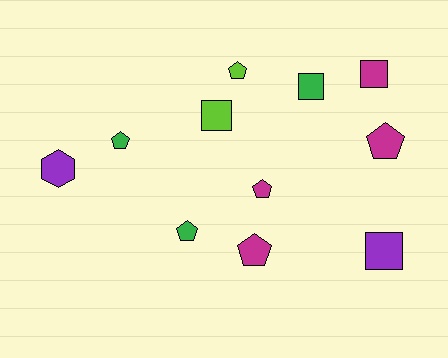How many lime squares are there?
There is 1 lime square.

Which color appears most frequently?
Magenta, with 4 objects.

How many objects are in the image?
There are 11 objects.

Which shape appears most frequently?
Pentagon, with 6 objects.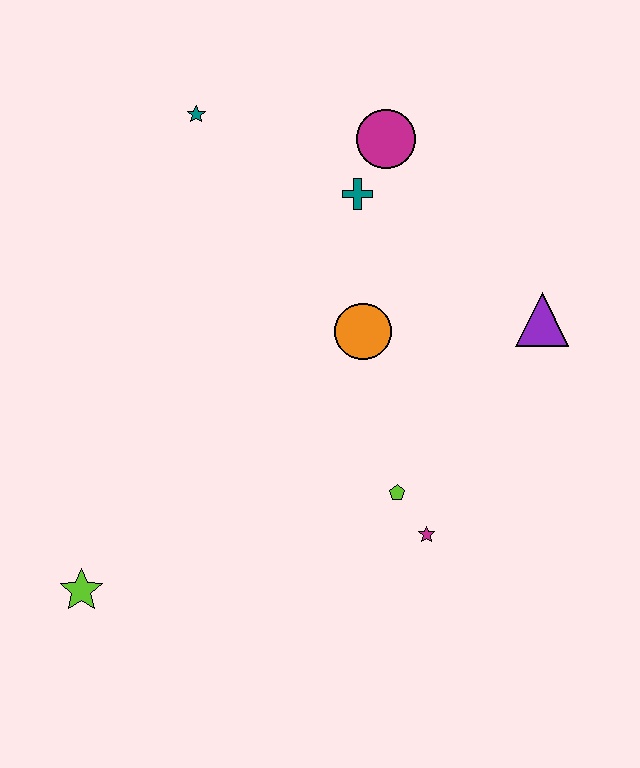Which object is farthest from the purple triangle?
The lime star is farthest from the purple triangle.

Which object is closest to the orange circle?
The teal cross is closest to the orange circle.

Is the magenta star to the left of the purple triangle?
Yes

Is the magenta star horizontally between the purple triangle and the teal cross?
Yes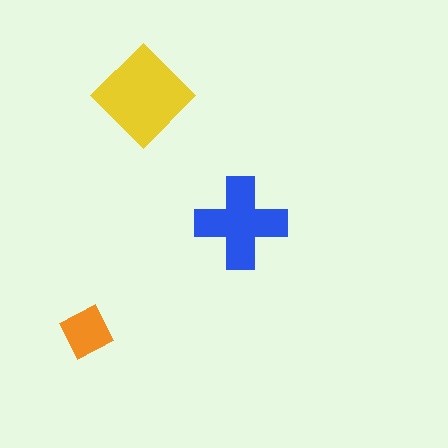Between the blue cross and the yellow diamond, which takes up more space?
The yellow diamond.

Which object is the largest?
The yellow diamond.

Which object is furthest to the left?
The orange square is leftmost.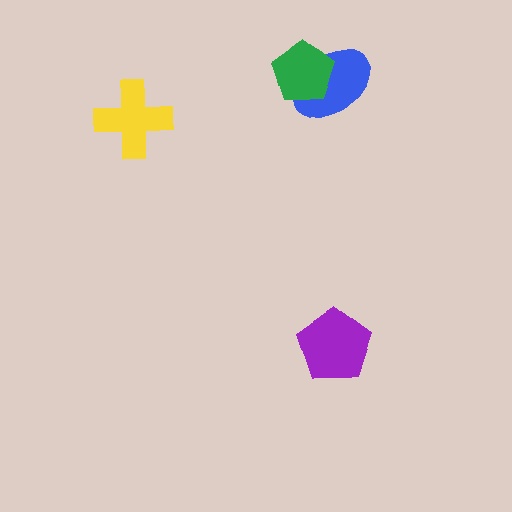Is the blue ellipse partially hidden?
Yes, it is partially covered by another shape.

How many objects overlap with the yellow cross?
0 objects overlap with the yellow cross.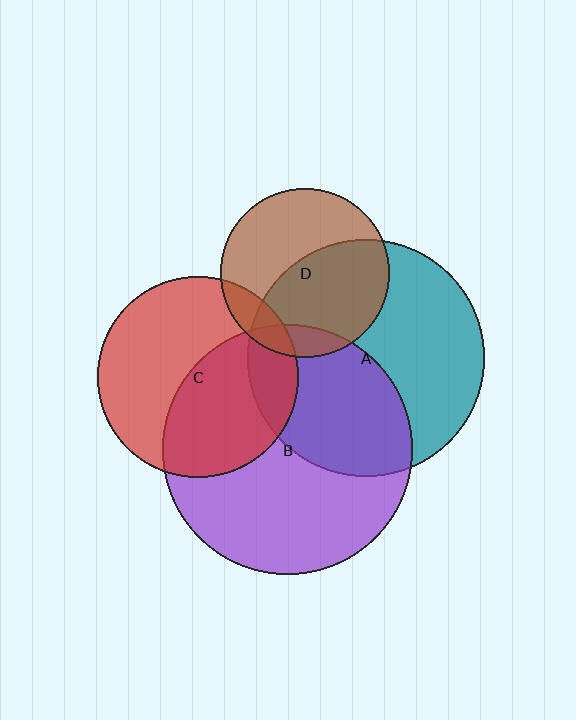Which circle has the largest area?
Circle B (purple).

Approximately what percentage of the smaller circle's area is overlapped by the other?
Approximately 15%.